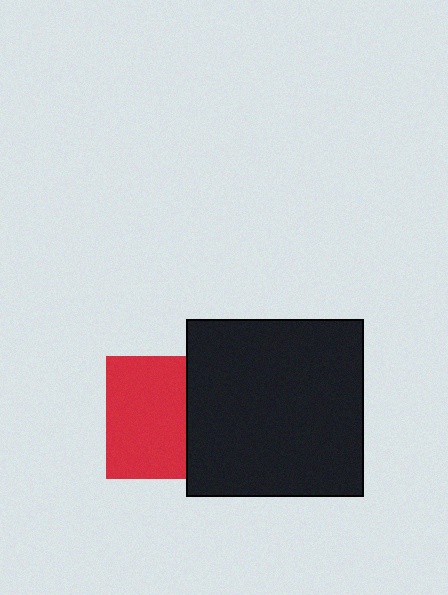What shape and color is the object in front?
The object in front is a black square.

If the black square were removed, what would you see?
You would see the complete red square.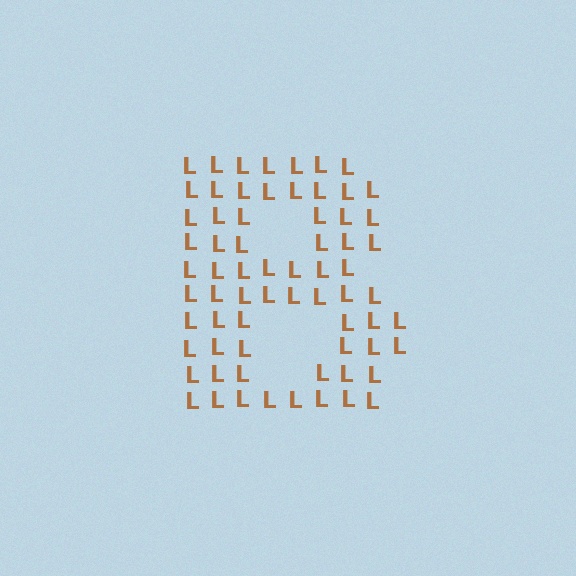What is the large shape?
The large shape is the letter B.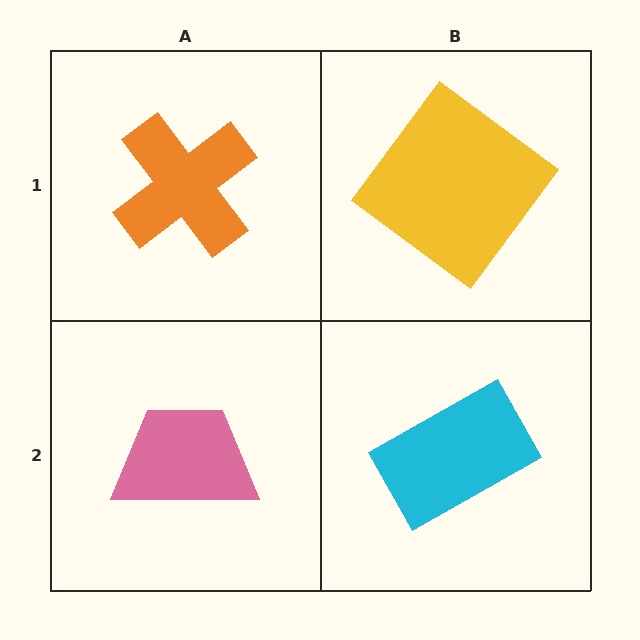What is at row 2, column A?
A pink trapezoid.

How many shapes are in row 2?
2 shapes.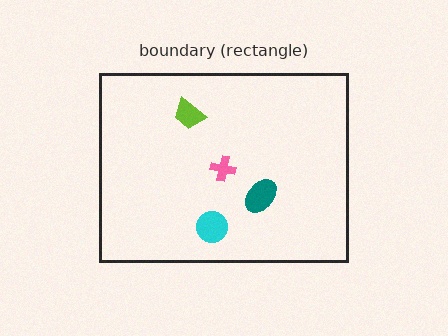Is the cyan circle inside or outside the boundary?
Inside.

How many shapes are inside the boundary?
4 inside, 0 outside.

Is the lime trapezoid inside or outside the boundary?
Inside.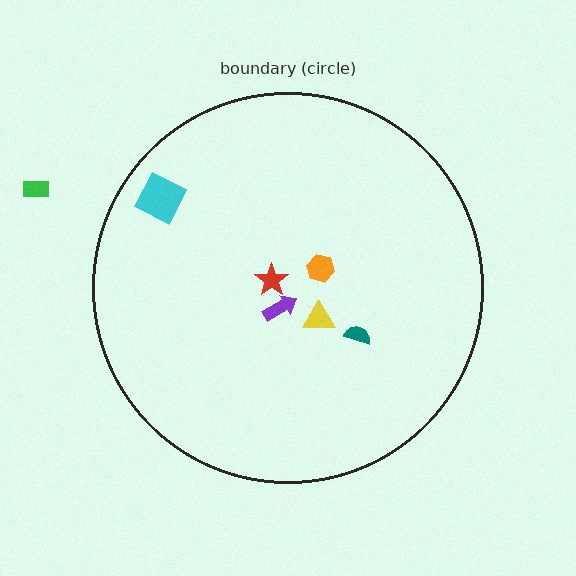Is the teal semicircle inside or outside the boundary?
Inside.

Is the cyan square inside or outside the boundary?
Inside.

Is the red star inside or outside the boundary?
Inside.